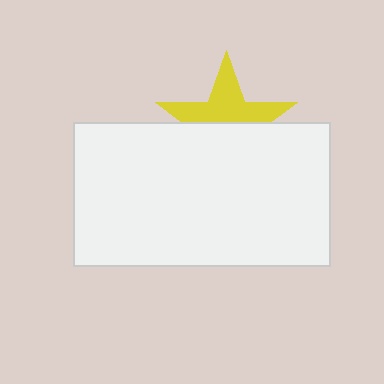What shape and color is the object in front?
The object in front is a white rectangle.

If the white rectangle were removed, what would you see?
You would see the complete yellow star.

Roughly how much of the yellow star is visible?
About half of it is visible (roughly 49%).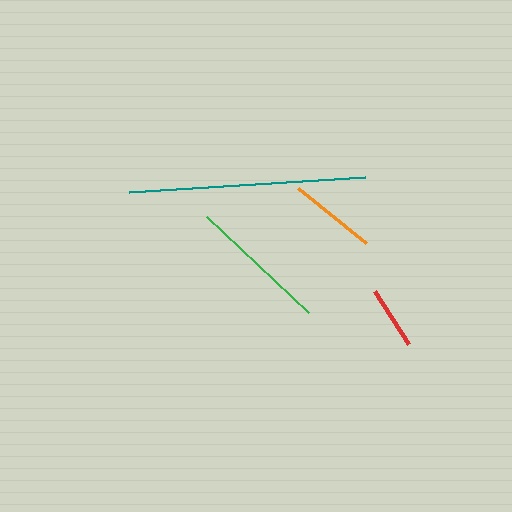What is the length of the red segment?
The red segment is approximately 63 pixels long.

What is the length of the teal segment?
The teal segment is approximately 236 pixels long.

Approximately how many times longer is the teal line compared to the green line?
The teal line is approximately 1.7 times the length of the green line.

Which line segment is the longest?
The teal line is the longest at approximately 236 pixels.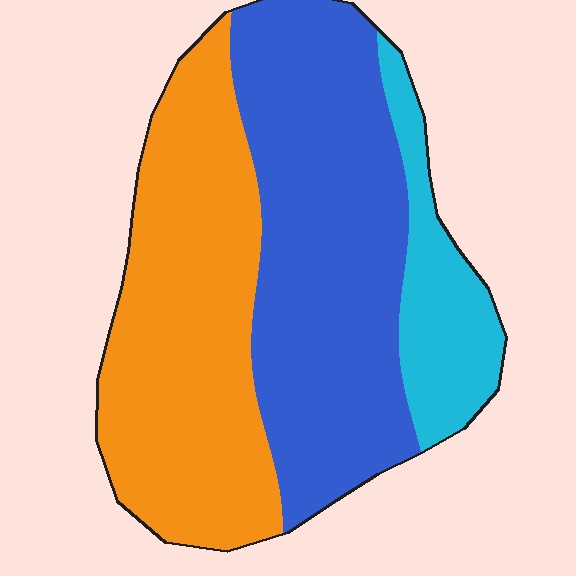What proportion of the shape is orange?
Orange covers around 40% of the shape.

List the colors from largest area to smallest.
From largest to smallest: blue, orange, cyan.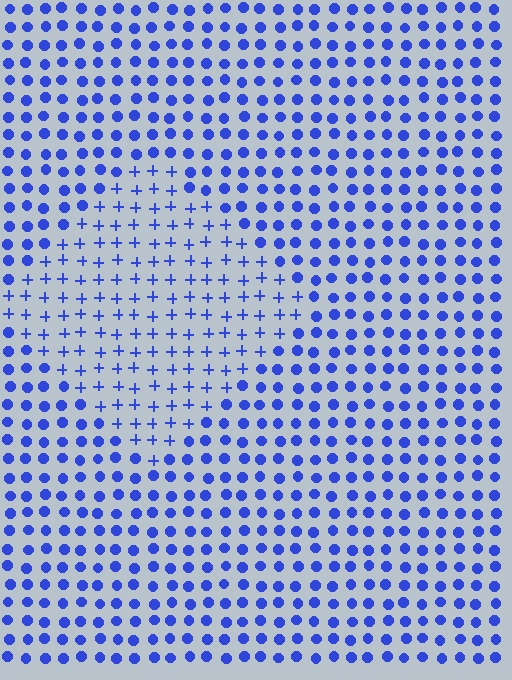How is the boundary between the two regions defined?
The boundary is defined by a change in element shape: plus signs inside vs. circles outside. All elements share the same color and spacing.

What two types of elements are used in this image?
The image uses plus signs inside the diamond region and circles outside it.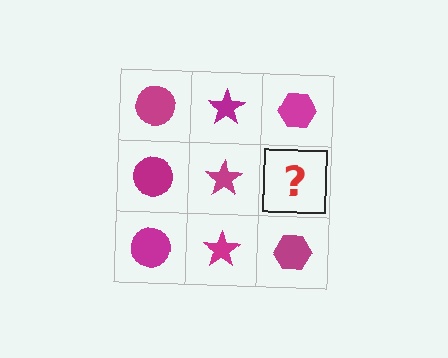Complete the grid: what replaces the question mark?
The question mark should be replaced with a magenta hexagon.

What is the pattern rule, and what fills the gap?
The rule is that each column has a consistent shape. The gap should be filled with a magenta hexagon.